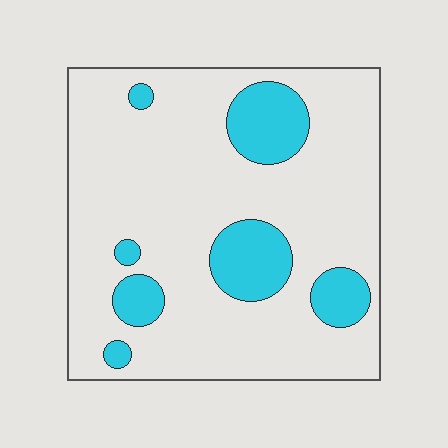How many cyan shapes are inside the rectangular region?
7.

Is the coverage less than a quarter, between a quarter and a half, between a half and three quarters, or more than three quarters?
Less than a quarter.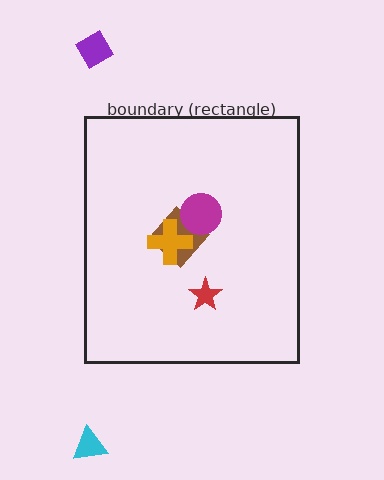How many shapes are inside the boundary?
4 inside, 2 outside.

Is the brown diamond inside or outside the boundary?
Inside.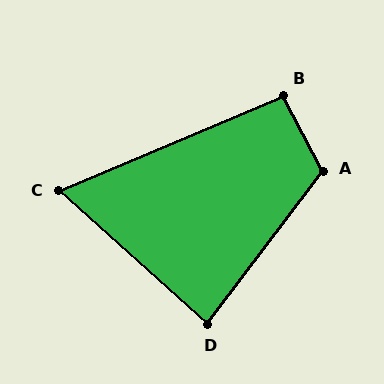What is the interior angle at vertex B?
Approximately 95 degrees (approximately right).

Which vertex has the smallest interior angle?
C, at approximately 65 degrees.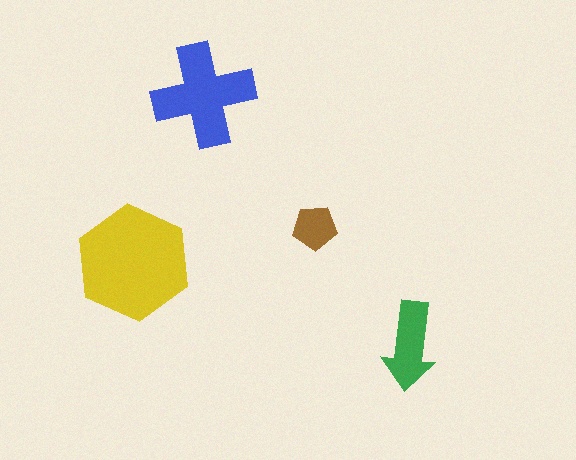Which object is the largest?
The yellow hexagon.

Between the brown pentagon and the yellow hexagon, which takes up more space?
The yellow hexagon.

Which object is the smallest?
The brown pentagon.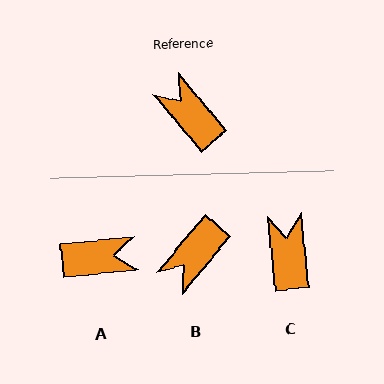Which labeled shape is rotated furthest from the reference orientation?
A, about 123 degrees away.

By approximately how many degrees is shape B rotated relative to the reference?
Approximately 100 degrees counter-clockwise.